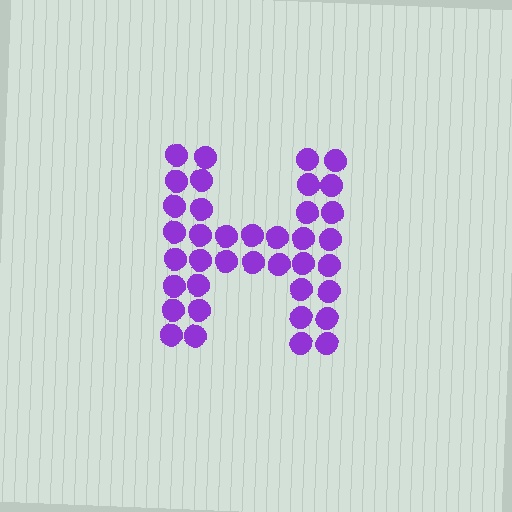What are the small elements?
The small elements are circles.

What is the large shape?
The large shape is the letter H.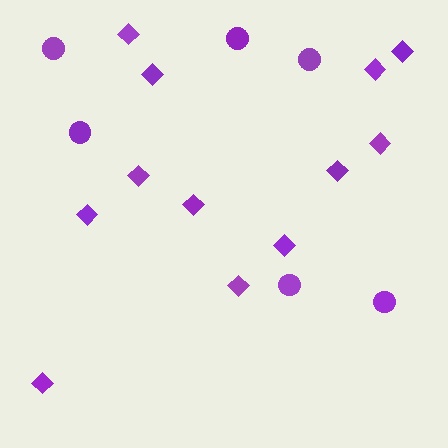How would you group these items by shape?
There are 2 groups: one group of circles (6) and one group of diamonds (12).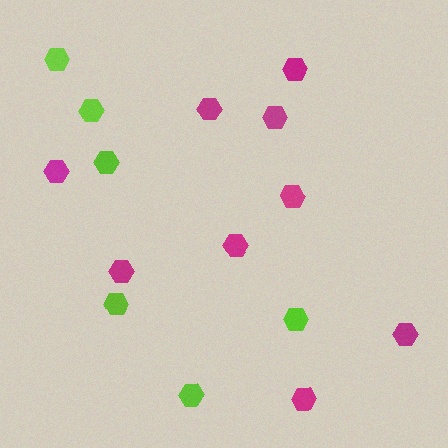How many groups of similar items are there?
There are 2 groups: one group of magenta hexagons (9) and one group of lime hexagons (6).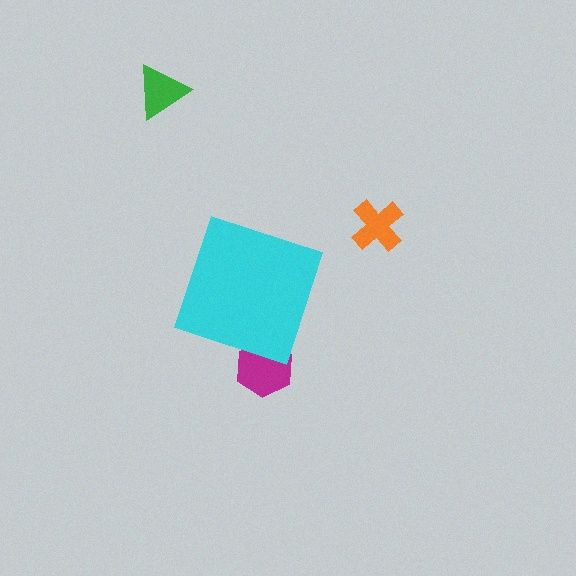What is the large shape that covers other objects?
A cyan diamond.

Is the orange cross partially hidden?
No, the orange cross is fully visible.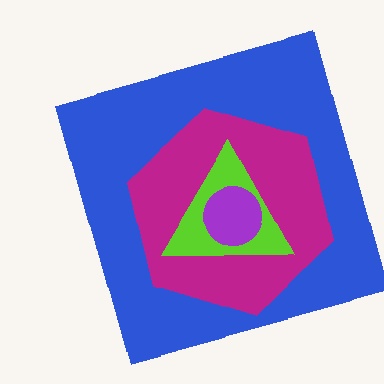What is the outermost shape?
The blue square.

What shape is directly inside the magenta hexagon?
The lime triangle.